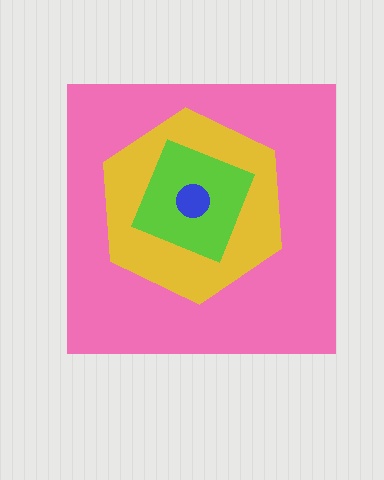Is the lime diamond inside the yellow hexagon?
Yes.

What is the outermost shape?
The pink square.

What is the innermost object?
The blue circle.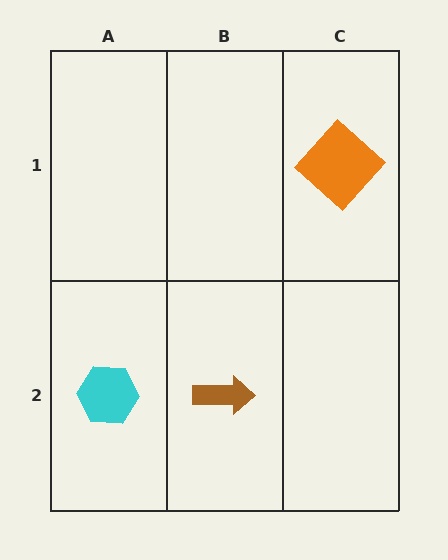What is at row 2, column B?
A brown arrow.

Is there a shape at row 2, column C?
No, that cell is empty.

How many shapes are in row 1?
1 shape.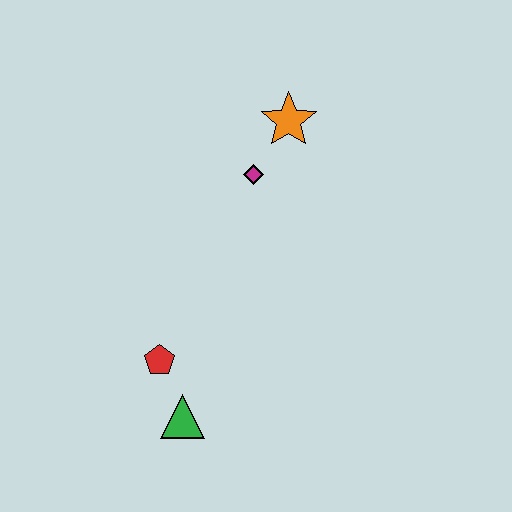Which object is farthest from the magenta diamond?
The green triangle is farthest from the magenta diamond.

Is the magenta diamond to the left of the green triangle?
No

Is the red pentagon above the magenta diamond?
No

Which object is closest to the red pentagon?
The green triangle is closest to the red pentagon.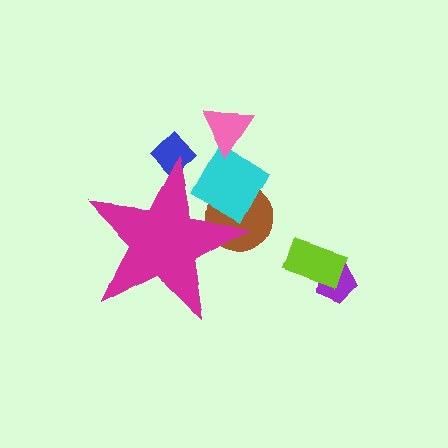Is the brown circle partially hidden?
Yes, the brown circle is partially hidden behind the magenta star.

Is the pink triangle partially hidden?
No, the pink triangle is fully visible.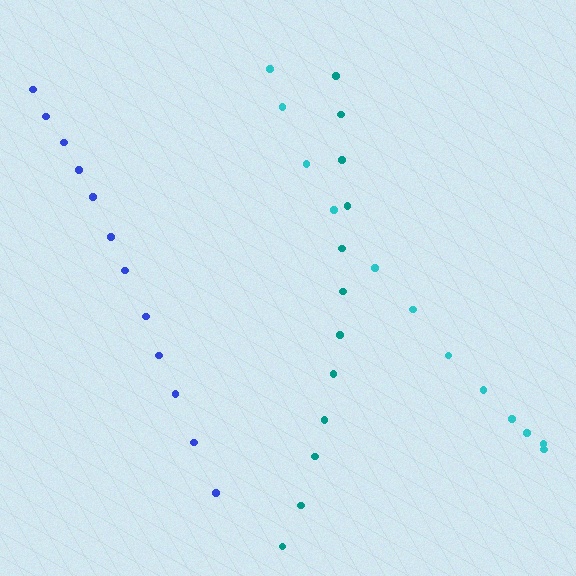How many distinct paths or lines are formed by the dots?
There are 3 distinct paths.